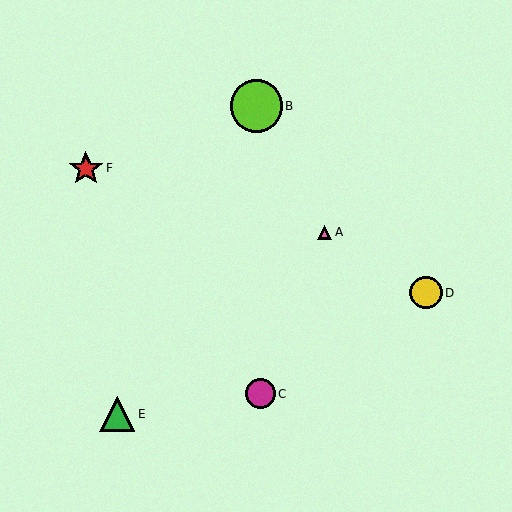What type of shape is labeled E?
Shape E is a green triangle.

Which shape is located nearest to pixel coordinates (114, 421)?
The green triangle (labeled E) at (117, 414) is nearest to that location.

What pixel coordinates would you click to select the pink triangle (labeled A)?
Click at (325, 232) to select the pink triangle A.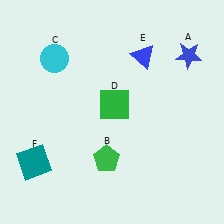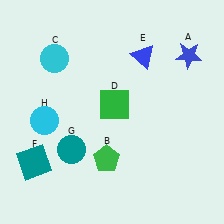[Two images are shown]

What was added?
A teal circle (G), a cyan circle (H) were added in Image 2.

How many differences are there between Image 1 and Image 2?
There are 2 differences between the two images.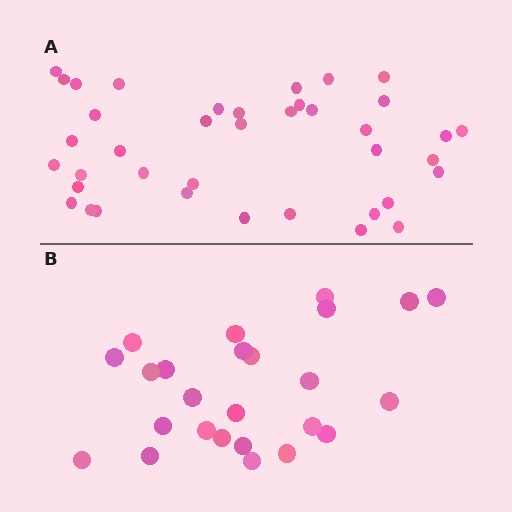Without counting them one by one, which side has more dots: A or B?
Region A (the top region) has more dots.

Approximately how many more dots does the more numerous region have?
Region A has approximately 15 more dots than region B.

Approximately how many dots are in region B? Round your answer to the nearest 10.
About 20 dots. (The exact count is 25, which rounds to 20.)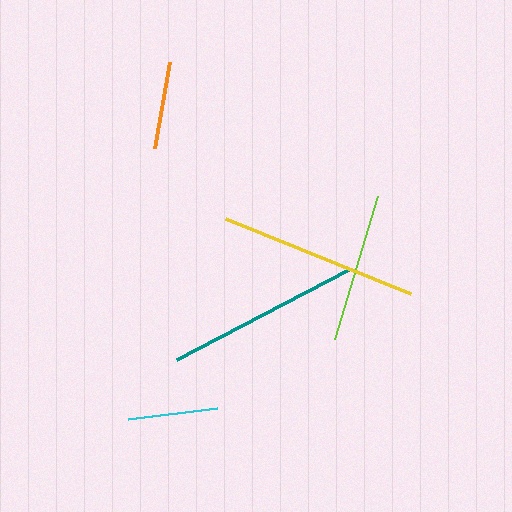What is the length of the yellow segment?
The yellow segment is approximately 200 pixels long.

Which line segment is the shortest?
The orange line is the shortest at approximately 87 pixels.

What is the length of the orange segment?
The orange segment is approximately 87 pixels long.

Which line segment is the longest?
The yellow line is the longest at approximately 200 pixels.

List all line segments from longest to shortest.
From longest to shortest: yellow, teal, lime, cyan, orange.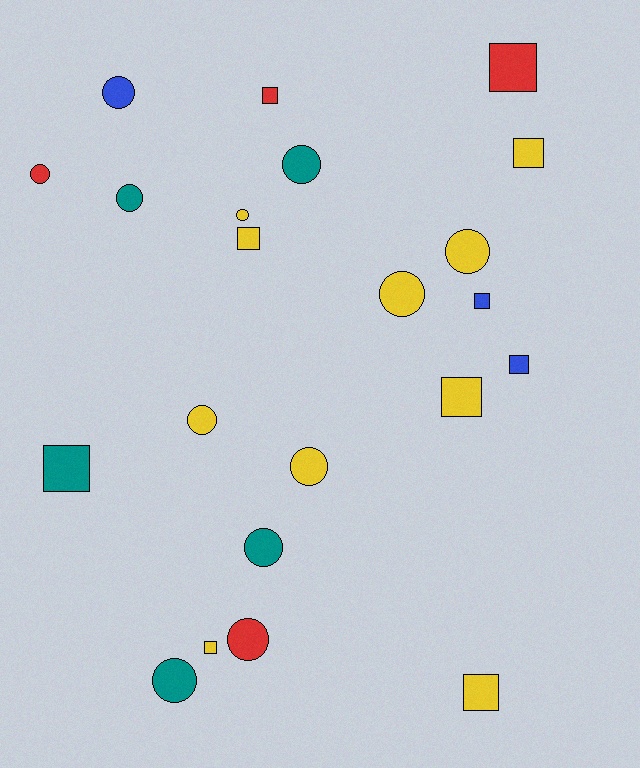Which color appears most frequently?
Yellow, with 10 objects.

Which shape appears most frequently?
Circle, with 12 objects.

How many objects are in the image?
There are 22 objects.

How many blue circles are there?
There is 1 blue circle.